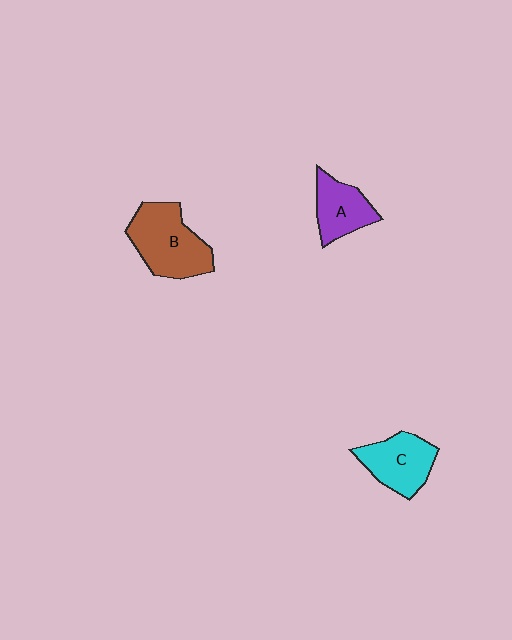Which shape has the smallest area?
Shape A (purple).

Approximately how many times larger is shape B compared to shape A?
Approximately 1.6 times.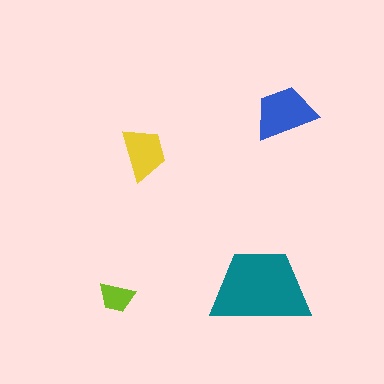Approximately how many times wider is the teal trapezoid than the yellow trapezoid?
About 2 times wider.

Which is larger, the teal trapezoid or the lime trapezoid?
The teal one.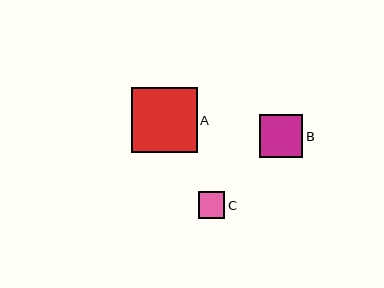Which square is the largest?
Square A is the largest with a size of approximately 66 pixels.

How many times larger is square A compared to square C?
Square A is approximately 2.5 times the size of square C.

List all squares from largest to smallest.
From largest to smallest: A, B, C.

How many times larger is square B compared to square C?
Square B is approximately 1.6 times the size of square C.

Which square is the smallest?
Square C is the smallest with a size of approximately 27 pixels.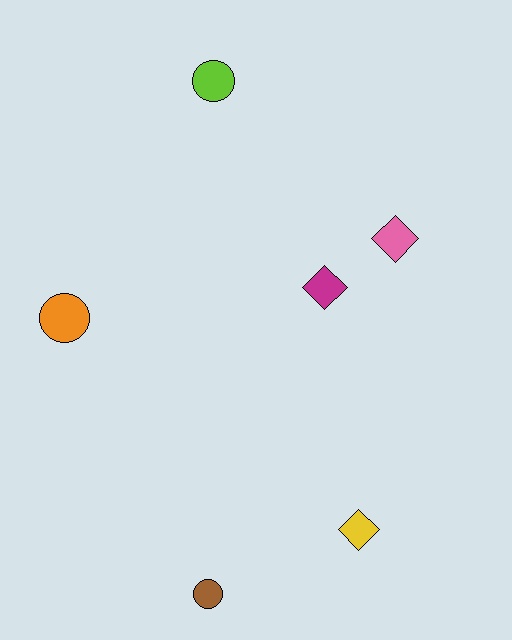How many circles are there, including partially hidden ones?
There are 3 circles.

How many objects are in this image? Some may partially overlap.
There are 6 objects.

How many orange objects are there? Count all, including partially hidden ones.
There is 1 orange object.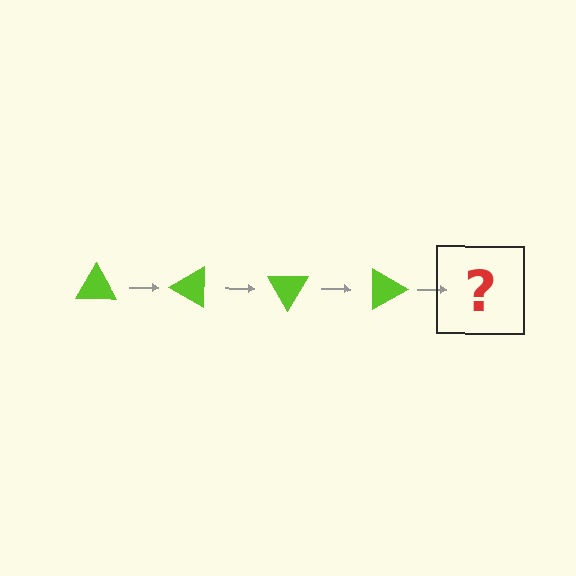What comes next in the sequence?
The next element should be a lime triangle rotated 120 degrees.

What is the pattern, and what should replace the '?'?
The pattern is that the triangle rotates 30 degrees each step. The '?' should be a lime triangle rotated 120 degrees.